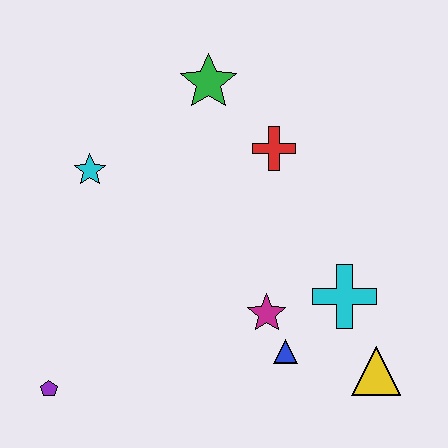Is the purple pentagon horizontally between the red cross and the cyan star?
No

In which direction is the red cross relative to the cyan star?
The red cross is to the right of the cyan star.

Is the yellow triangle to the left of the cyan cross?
No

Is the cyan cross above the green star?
No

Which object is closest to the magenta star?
The blue triangle is closest to the magenta star.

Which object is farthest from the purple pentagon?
The green star is farthest from the purple pentagon.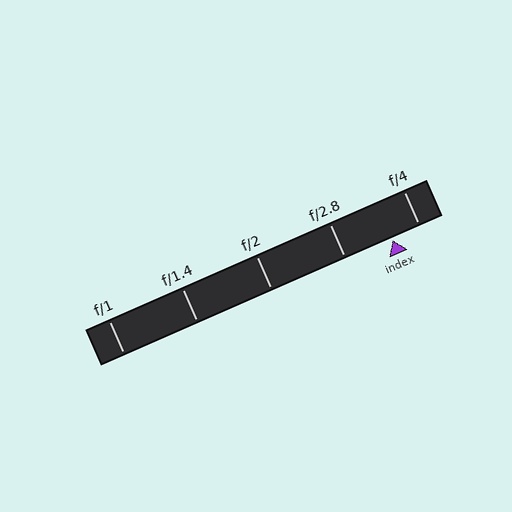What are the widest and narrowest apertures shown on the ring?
The widest aperture shown is f/1 and the narrowest is f/4.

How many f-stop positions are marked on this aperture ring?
There are 5 f-stop positions marked.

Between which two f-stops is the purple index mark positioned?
The index mark is between f/2.8 and f/4.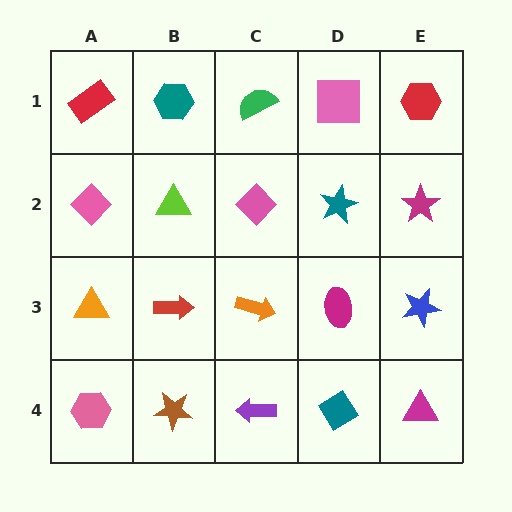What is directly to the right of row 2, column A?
A lime triangle.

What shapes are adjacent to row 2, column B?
A teal hexagon (row 1, column B), a red arrow (row 3, column B), a pink diamond (row 2, column A), a pink diamond (row 2, column C).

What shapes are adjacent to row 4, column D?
A magenta ellipse (row 3, column D), a purple arrow (row 4, column C), a magenta triangle (row 4, column E).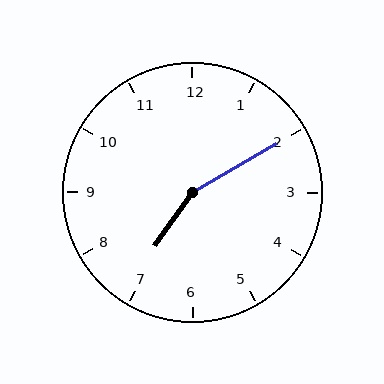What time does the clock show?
7:10.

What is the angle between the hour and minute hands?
Approximately 155 degrees.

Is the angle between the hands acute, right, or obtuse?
It is obtuse.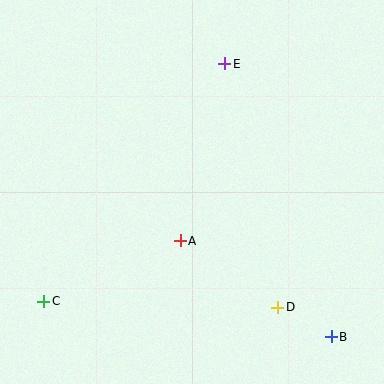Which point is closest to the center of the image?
Point A at (180, 241) is closest to the center.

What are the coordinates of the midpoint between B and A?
The midpoint between B and A is at (256, 289).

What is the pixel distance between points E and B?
The distance between E and B is 293 pixels.